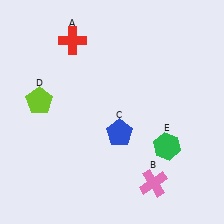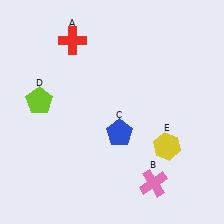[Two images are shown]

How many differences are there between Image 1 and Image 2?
There is 1 difference between the two images.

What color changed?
The hexagon (E) changed from green in Image 1 to yellow in Image 2.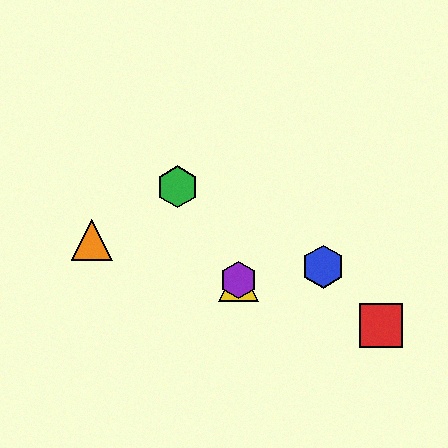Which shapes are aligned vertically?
The yellow triangle, the purple hexagon are aligned vertically.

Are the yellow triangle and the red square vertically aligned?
No, the yellow triangle is at x≈239 and the red square is at x≈381.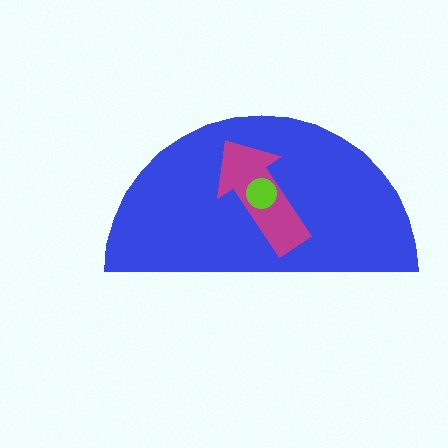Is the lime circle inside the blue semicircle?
Yes.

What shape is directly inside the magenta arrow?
The lime circle.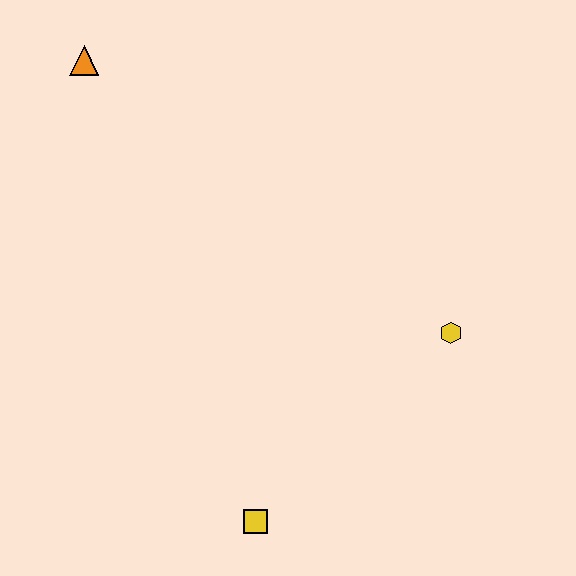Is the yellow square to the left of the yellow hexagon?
Yes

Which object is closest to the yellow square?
The yellow hexagon is closest to the yellow square.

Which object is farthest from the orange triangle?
The yellow square is farthest from the orange triangle.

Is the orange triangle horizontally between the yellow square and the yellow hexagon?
No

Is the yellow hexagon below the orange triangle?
Yes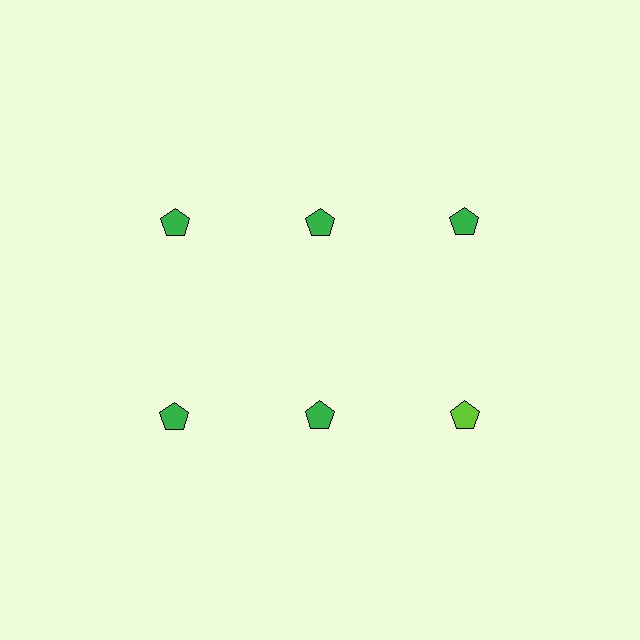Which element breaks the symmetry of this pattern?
The lime pentagon in the second row, center column breaks the symmetry. All other shapes are green pentagons.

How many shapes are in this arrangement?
There are 6 shapes arranged in a grid pattern.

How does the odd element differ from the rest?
It has a different color: lime instead of green.